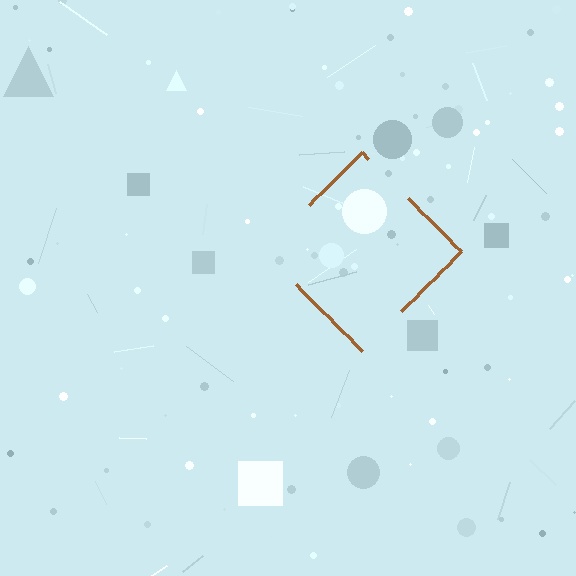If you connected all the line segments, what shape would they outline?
They would outline a diamond.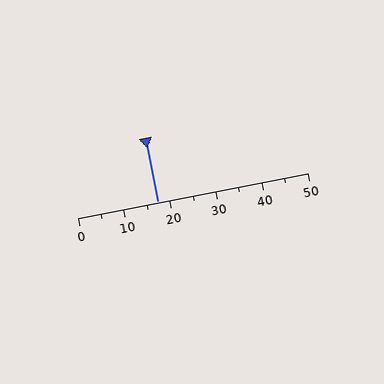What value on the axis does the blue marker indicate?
The marker indicates approximately 17.5.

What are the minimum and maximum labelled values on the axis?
The axis runs from 0 to 50.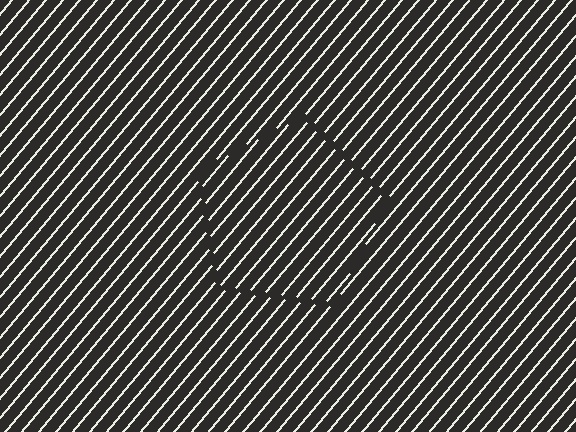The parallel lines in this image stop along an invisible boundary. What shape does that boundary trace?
An illusory pentagon. The interior of the shape contains the same grating, shifted by half a period — the contour is defined by the phase discontinuity where line-ends from the inner and outer gratings abut.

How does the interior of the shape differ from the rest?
The interior of the shape contains the same grating, shifted by half a period — the contour is defined by the phase discontinuity where line-ends from the inner and outer gratings abut.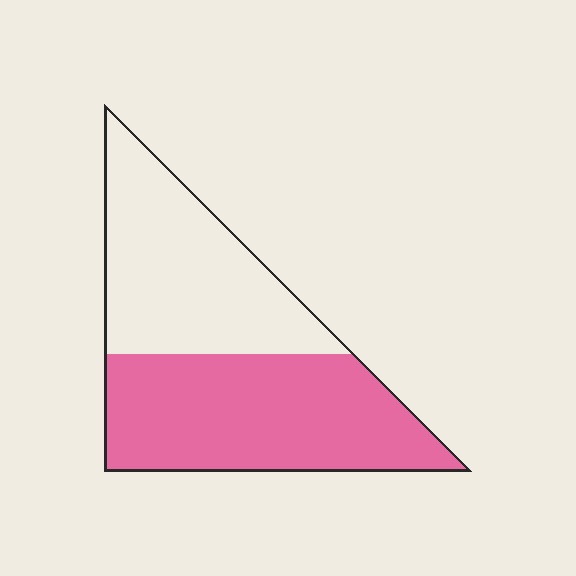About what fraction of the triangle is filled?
About one half (1/2).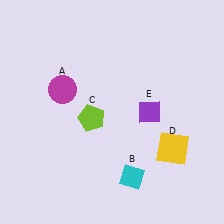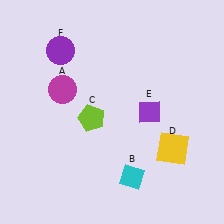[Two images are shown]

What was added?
A purple circle (F) was added in Image 2.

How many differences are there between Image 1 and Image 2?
There is 1 difference between the two images.